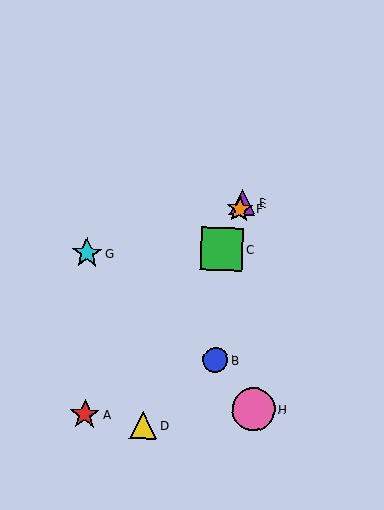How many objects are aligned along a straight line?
4 objects (C, D, E, F) are aligned along a straight line.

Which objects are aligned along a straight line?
Objects C, D, E, F are aligned along a straight line.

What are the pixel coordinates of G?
Object G is at (87, 253).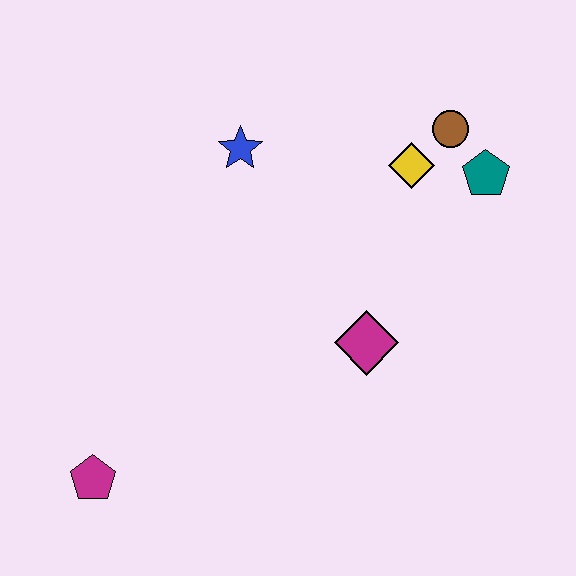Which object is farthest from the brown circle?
The magenta pentagon is farthest from the brown circle.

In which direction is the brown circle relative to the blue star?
The brown circle is to the right of the blue star.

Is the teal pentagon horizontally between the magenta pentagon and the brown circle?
No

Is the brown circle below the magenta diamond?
No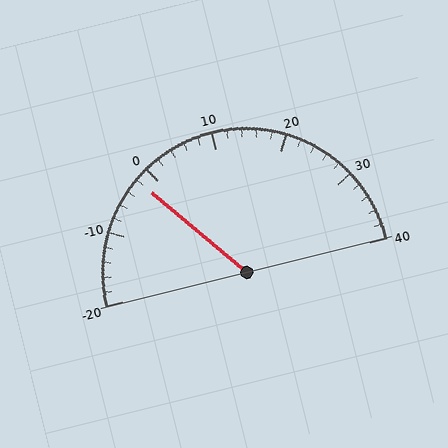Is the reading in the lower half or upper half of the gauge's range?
The reading is in the lower half of the range (-20 to 40).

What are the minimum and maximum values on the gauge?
The gauge ranges from -20 to 40.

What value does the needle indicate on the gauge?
The needle indicates approximately -2.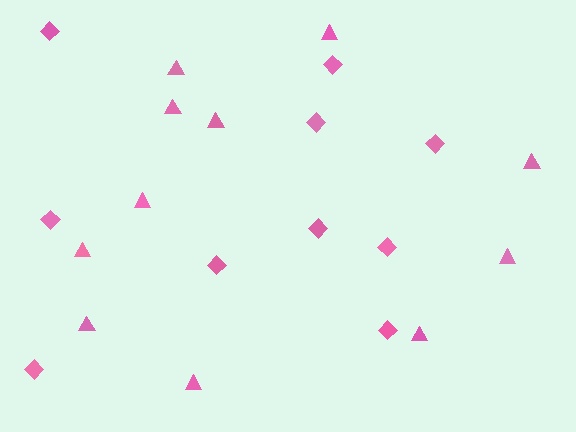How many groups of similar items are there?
There are 2 groups: one group of triangles (11) and one group of diamonds (10).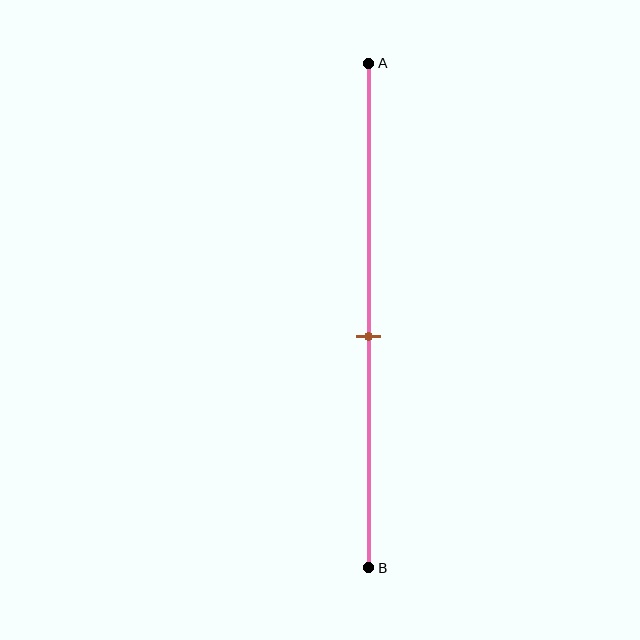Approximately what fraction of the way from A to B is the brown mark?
The brown mark is approximately 55% of the way from A to B.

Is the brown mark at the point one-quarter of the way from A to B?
No, the mark is at about 55% from A, not at the 25% one-quarter point.